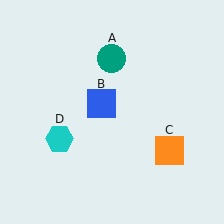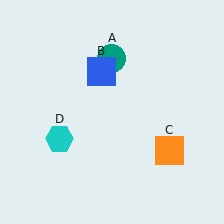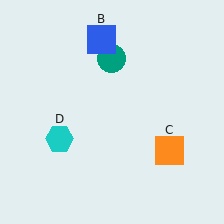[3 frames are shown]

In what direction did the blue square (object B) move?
The blue square (object B) moved up.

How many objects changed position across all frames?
1 object changed position: blue square (object B).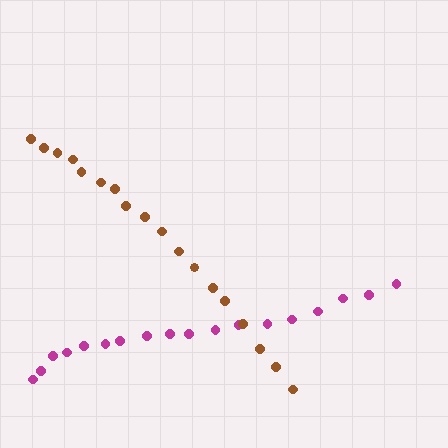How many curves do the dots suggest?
There are 2 distinct paths.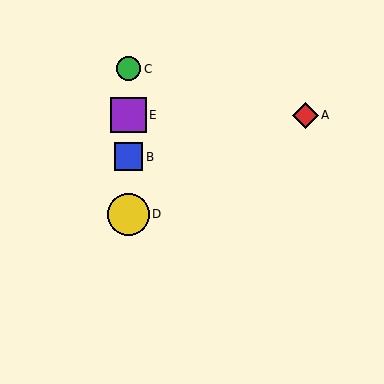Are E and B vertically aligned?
Yes, both are at x≈129.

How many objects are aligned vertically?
4 objects (B, C, D, E) are aligned vertically.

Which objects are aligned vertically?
Objects B, C, D, E are aligned vertically.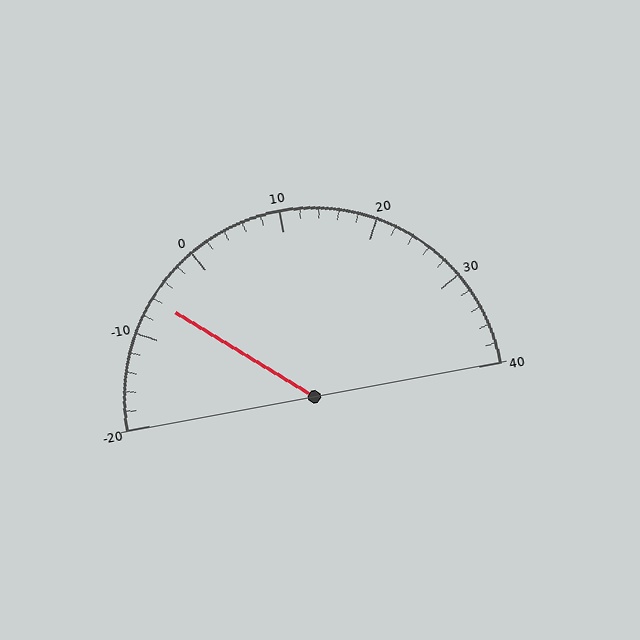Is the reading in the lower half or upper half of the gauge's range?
The reading is in the lower half of the range (-20 to 40).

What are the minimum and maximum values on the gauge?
The gauge ranges from -20 to 40.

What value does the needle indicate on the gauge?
The needle indicates approximately -6.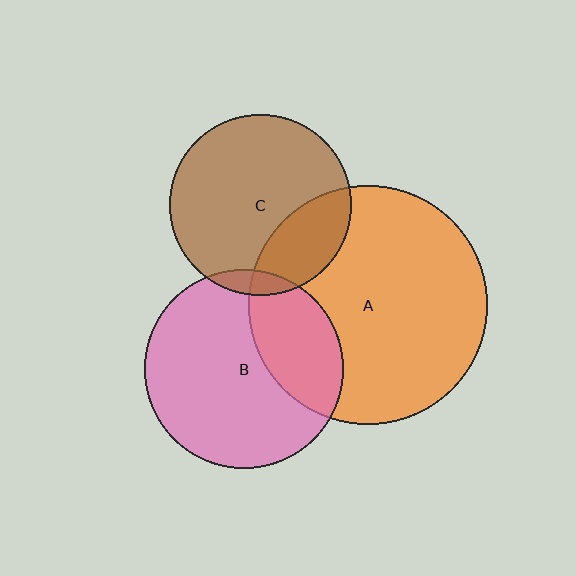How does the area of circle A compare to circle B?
Approximately 1.4 times.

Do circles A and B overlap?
Yes.